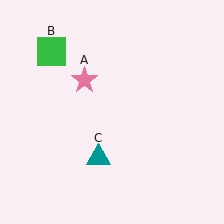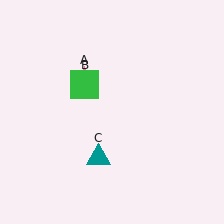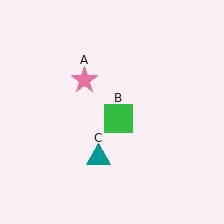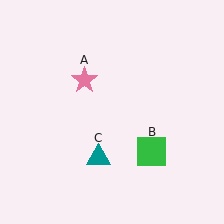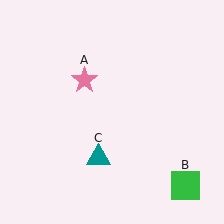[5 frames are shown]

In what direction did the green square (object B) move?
The green square (object B) moved down and to the right.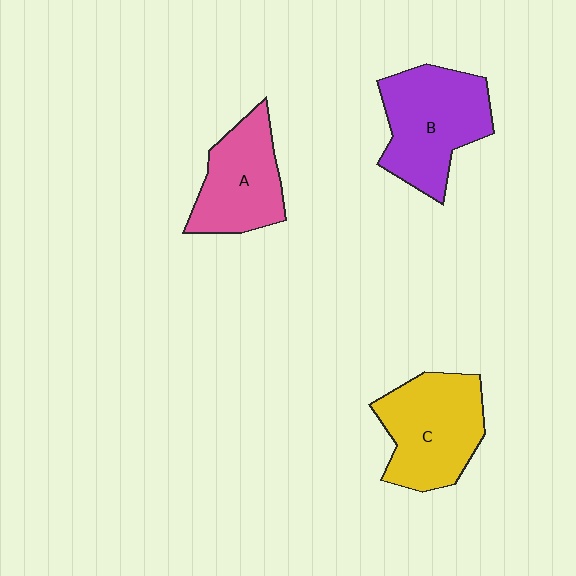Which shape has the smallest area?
Shape A (pink).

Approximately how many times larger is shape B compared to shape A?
Approximately 1.3 times.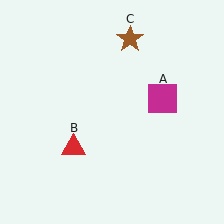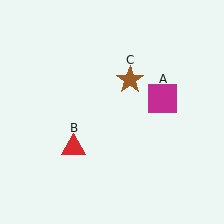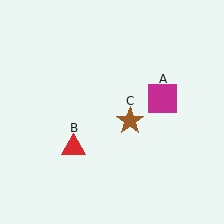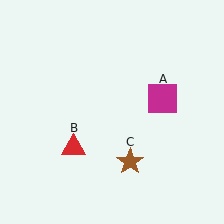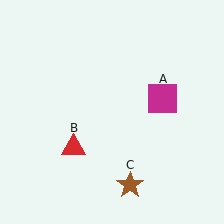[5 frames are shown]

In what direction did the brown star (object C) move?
The brown star (object C) moved down.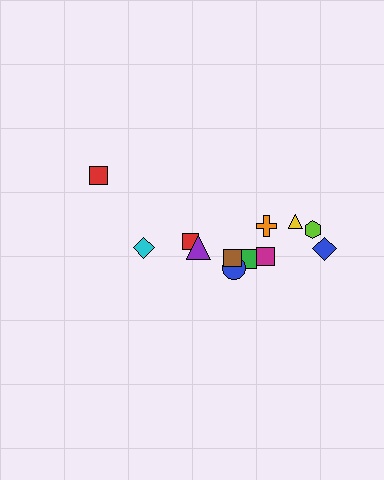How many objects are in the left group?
There are 4 objects.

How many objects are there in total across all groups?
There are 12 objects.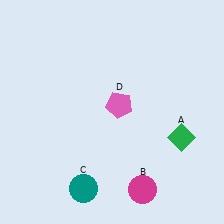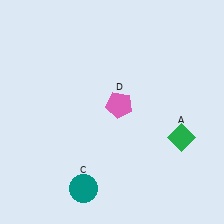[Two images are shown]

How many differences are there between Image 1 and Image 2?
There is 1 difference between the two images.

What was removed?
The magenta circle (B) was removed in Image 2.